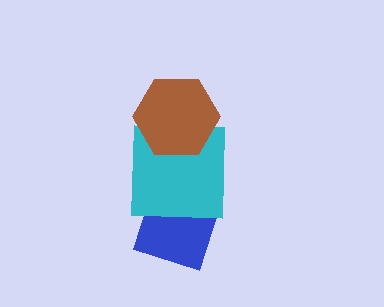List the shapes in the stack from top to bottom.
From top to bottom: the brown hexagon, the cyan square, the blue diamond.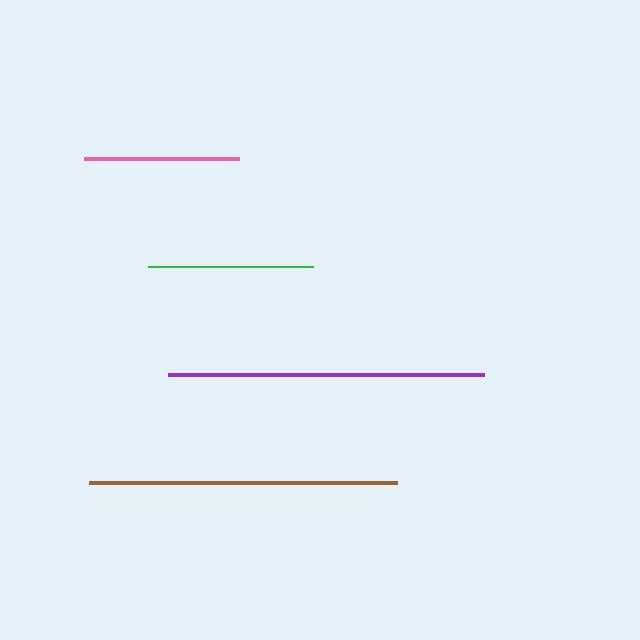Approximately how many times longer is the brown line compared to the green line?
The brown line is approximately 1.9 times the length of the green line.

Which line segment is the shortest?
The pink line is the shortest at approximately 155 pixels.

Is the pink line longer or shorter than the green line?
The green line is longer than the pink line.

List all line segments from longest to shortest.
From longest to shortest: purple, brown, green, pink.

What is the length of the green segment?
The green segment is approximately 165 pixels long.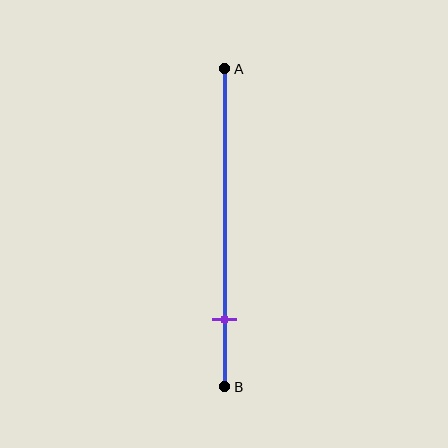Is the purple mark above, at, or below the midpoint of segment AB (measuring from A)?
The purple mark is below the midpoint of segment AB.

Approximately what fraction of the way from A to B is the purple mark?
The purple mark is approximately 80% of the way from A to B.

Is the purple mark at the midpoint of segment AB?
No, the mark is at about 80% from A, not at the 50% midpoint.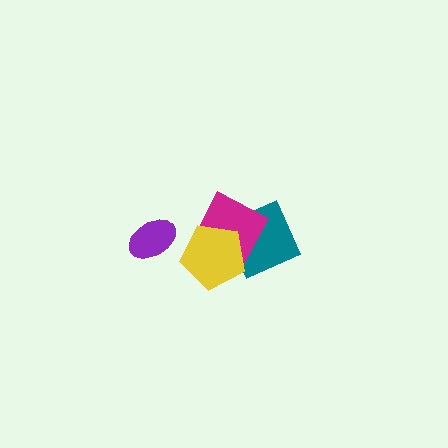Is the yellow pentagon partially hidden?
No, no other shape covers it.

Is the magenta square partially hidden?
Yes, it is partially covered by another shape.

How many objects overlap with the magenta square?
2 objects overlap with the magenta square.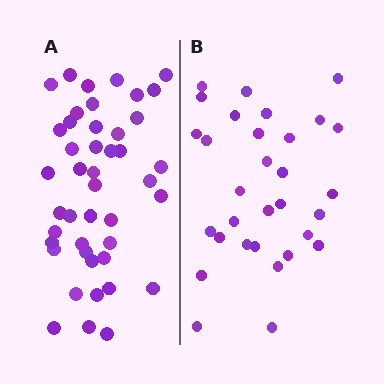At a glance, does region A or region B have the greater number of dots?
Region A (the left region) has more dots.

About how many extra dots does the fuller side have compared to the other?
Region A has approximately 15 more dots than region B.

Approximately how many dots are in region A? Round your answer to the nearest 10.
About 40 dots. (The exact count is 44, which rounds to 40.)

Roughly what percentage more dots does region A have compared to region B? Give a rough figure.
About 40% more.